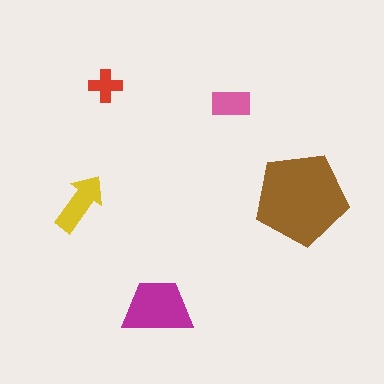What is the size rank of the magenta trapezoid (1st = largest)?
2nd.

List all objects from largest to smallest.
The brown pentagon, the magenta trapezoid, the yellow arrow, the pink rectangle, the red cross.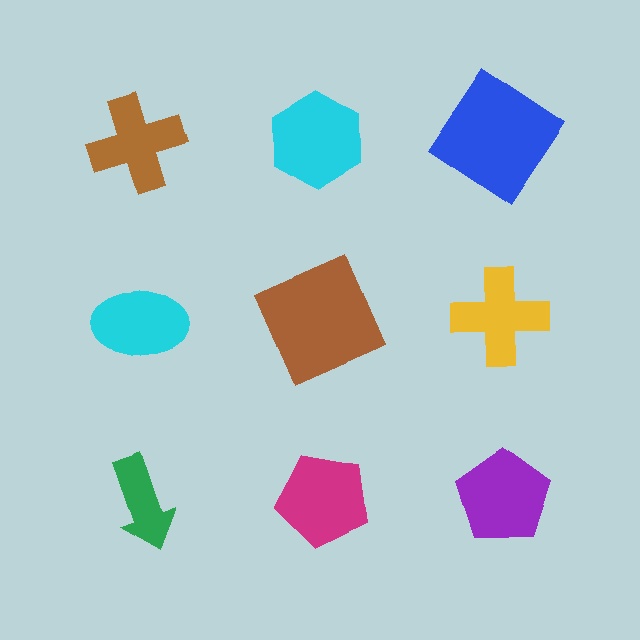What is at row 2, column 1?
A cyan ellipse.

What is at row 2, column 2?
A brown square.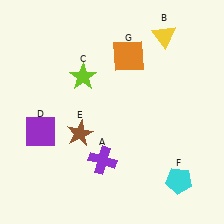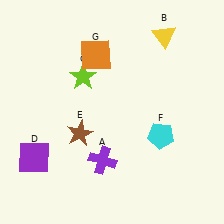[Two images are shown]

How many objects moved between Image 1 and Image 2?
3 objects moved between the two images.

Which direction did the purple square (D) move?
The purple square (D) moved down.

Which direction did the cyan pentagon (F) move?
The cyan pentagon (F) moved up.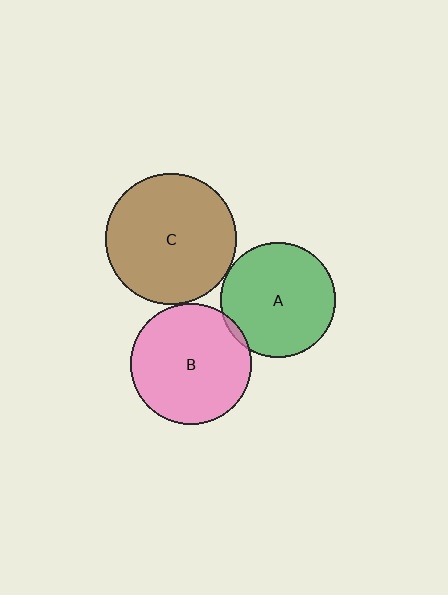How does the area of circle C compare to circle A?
Approximately 1.3 times.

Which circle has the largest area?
Circle C (brown).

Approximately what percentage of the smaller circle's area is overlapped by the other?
Approximately 5%.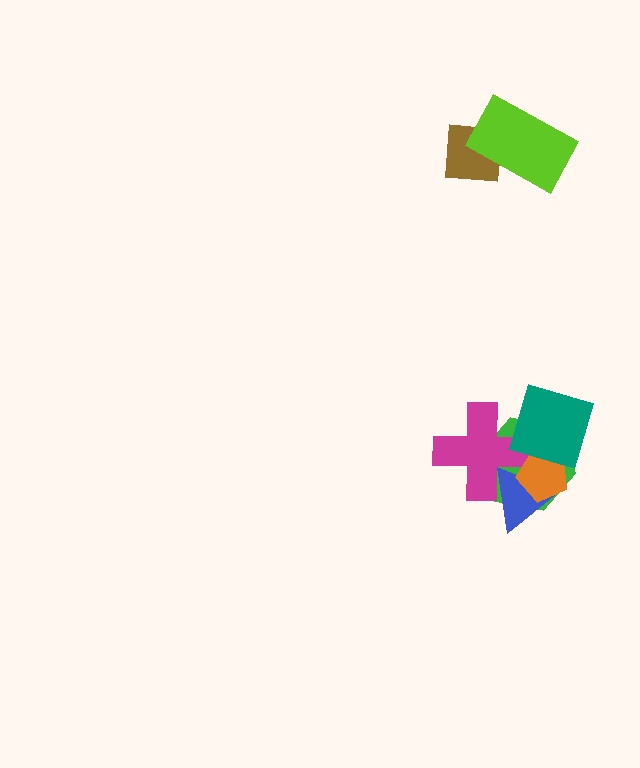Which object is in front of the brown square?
The lime rectangle is in front of the brown square.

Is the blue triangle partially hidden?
Yes, it is partially covered by another shape.